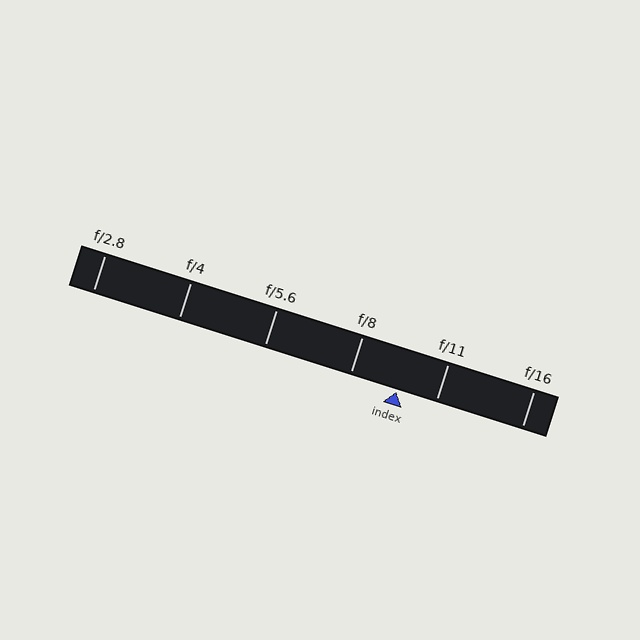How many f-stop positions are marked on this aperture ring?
There are 6 f-stop positions marked.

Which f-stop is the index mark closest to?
The index mark is closest to f/11.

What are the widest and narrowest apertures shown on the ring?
The widest aperture shown is f/2.8 and the narrowest is f/16.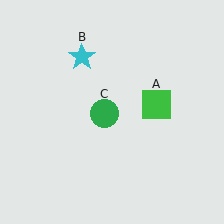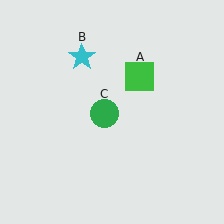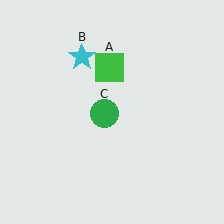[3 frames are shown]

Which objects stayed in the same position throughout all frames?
Cyan star (object B) and green circle (object C) remained stationary.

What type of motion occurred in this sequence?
The green square (object A) rotated counterclockwise around the center of the scene.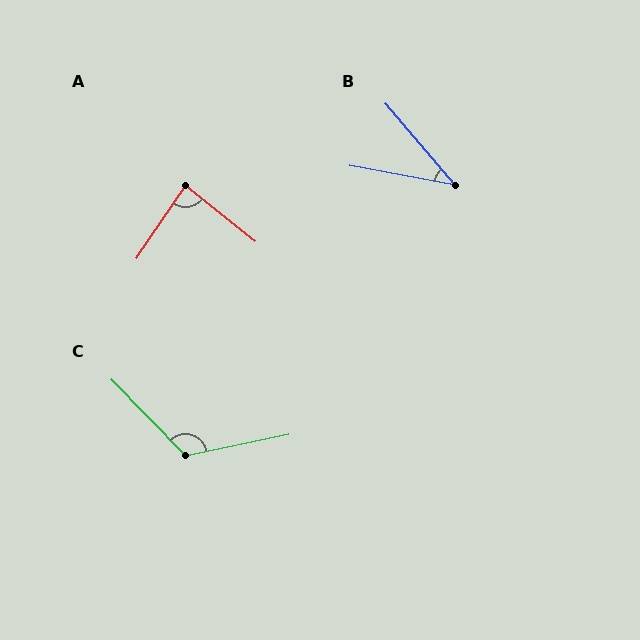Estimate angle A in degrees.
Approximately 85 degrees.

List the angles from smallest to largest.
B (39°), A (85°), C (123°).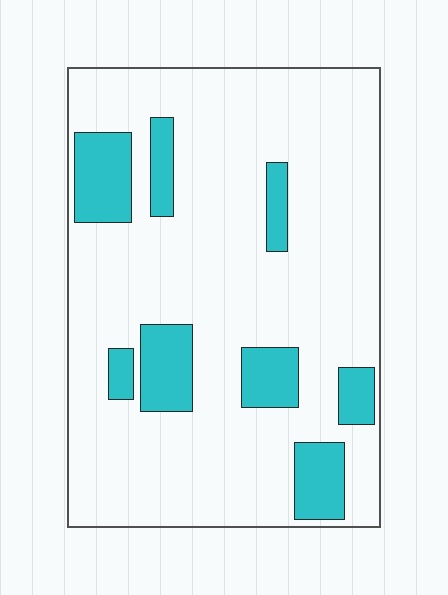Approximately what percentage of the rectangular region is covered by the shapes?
Approximately 20%.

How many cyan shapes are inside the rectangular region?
8.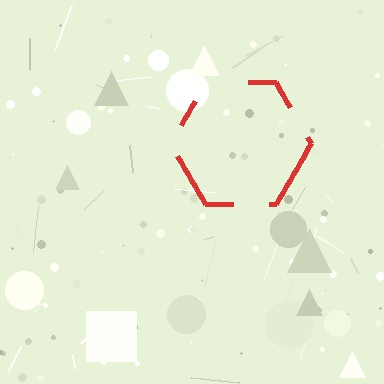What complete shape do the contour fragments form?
The contour fragments form a hexagon.